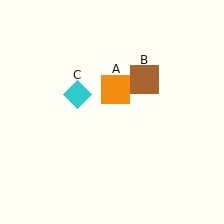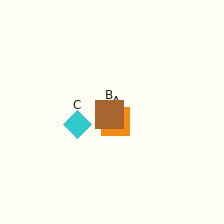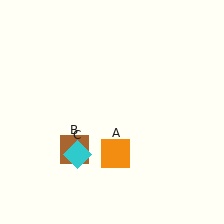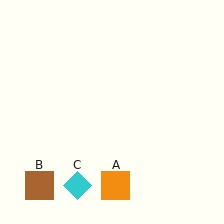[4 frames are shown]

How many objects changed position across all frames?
3 objects changed position: orange square (object A), brown square (object B), cyan diamond (object C).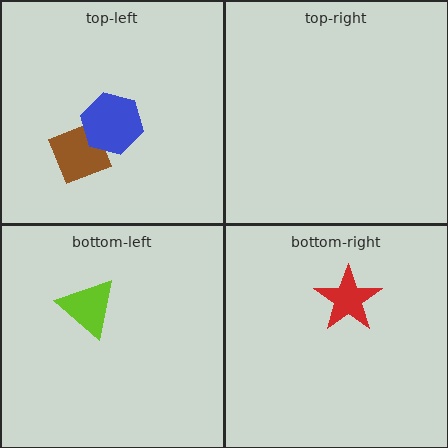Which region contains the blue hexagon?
The top-left region.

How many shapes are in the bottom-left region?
1.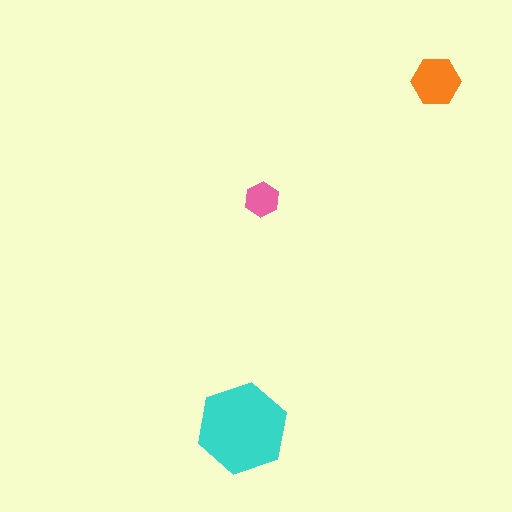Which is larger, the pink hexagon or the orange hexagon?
The orange one.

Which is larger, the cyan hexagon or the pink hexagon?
The cyan one.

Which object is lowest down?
The cyan hexagon is bottommost.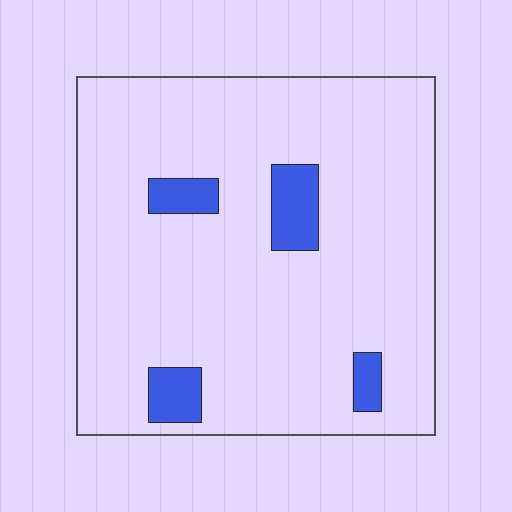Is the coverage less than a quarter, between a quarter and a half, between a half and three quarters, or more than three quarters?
Less than a quarter.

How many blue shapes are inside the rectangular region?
4.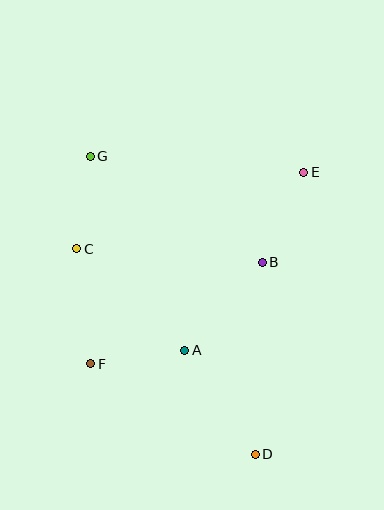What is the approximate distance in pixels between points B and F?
The distance between B and F is approximately 199 pixels.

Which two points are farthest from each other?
Points D and G are farthest from each other.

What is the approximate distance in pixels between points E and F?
The distance between E and F is approximately 287 pixels.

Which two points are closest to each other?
Points C and G are closest to each other.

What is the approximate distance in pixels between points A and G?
The distance between A and G is approximately 216 pixels.